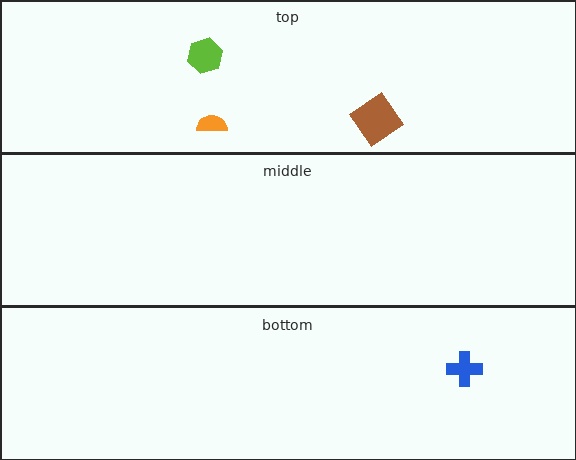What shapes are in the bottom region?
The blue cross.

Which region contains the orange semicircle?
The top region.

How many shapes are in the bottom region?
1.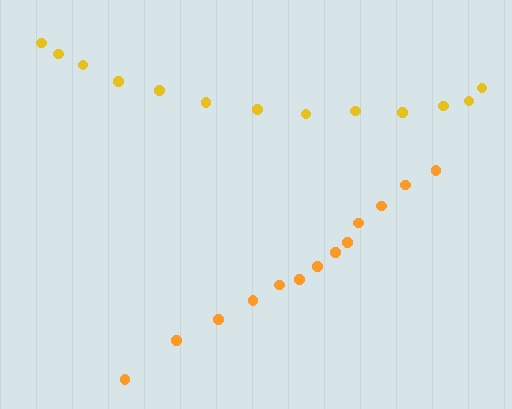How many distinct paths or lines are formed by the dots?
There are 2 distinct paths.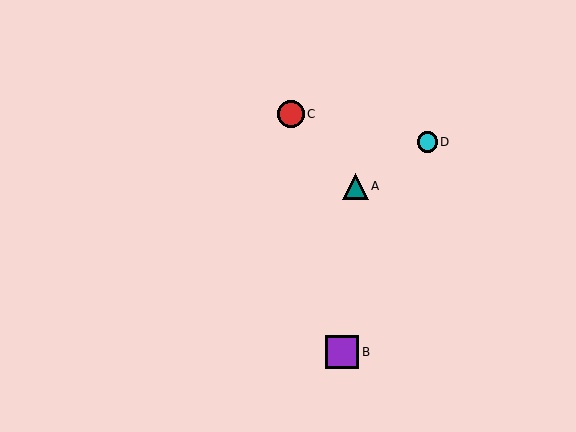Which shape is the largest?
The purple square (labeled B) is the largest.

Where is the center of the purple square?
The center of the purple square is at (342, 352).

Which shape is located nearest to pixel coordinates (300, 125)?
The red circle (labeled C) at (291, 114) is nearest to that location.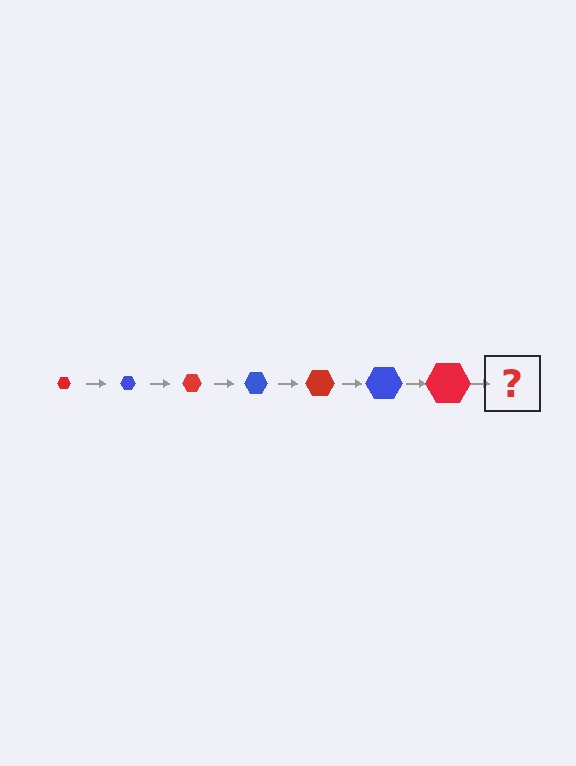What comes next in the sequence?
The next element should be a blue hexagon, larger than the previous one.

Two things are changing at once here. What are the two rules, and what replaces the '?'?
The two rules are that the hexagon grows larger each step and the color cycles through red and blue. The '?' should be a blue hexagon, larger than the previous one.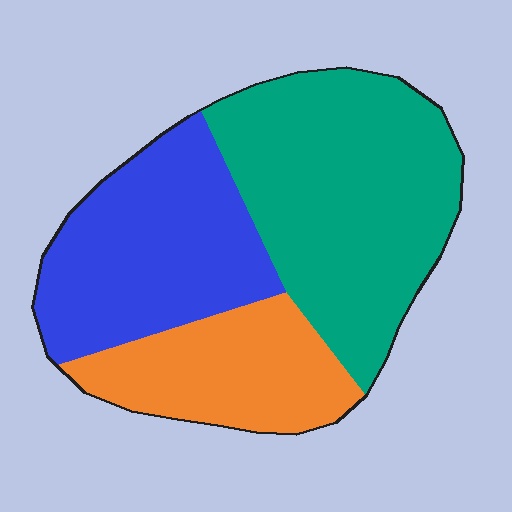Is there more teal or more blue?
Teal.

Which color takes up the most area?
Teal, at roughly 45%.